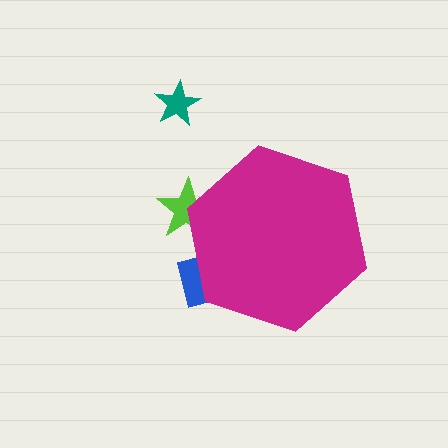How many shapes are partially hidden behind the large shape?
2 shapes are partially hidden.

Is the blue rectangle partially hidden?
Yes, the blue rectangle is partially hidden behind the magenta hexagon.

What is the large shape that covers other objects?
A magenta hexagon.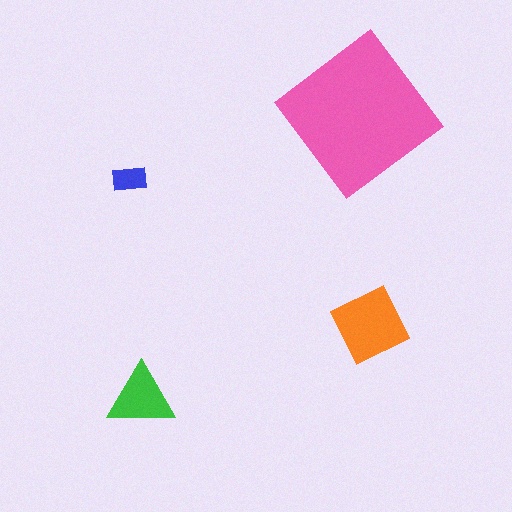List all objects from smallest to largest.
The blue rectangle, the green triangle, the orange diamond, the pink diamond.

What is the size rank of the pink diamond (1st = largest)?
1st.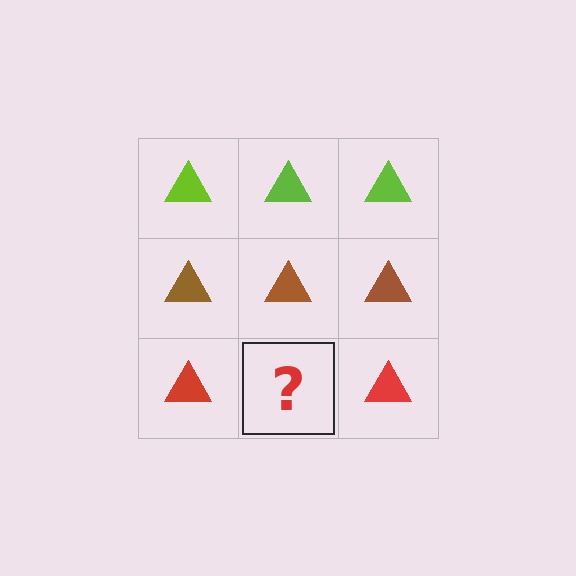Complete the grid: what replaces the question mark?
The question mark should be replaced with a red triangle.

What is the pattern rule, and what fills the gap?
The rule is that each row has a consistent color. The gap should be filled with a red triangle.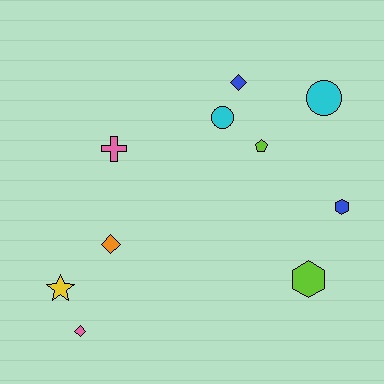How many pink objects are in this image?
There are 2 pink objects.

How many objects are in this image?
There are 10 objects.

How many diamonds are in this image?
There are 3 diamonds.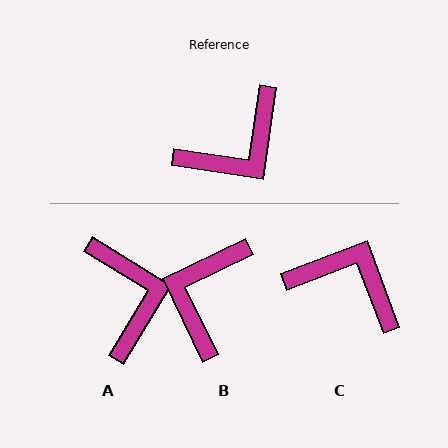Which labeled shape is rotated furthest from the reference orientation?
B, about 146 degrees away.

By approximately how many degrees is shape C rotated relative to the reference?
Approximately 119 degrees counter-clockwise.